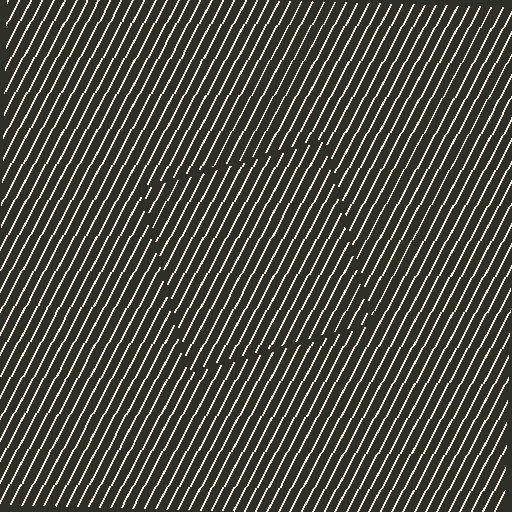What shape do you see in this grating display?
An illusory square. The interior of the shape contains the same grating, shifted by half a period — the contour is defined by the phase discontinuity where line-ends from the inner and outer gratings abut.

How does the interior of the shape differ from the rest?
The interior of the shape contains the same grating, shifted by half a period — the contour is defined by the phase discontinuity where line-ends from the inner and outer gratings abut.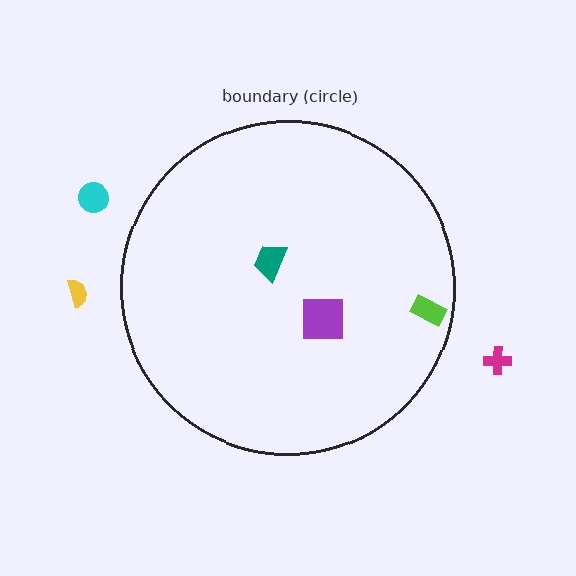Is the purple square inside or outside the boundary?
Inside.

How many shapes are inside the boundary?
3 inside, 3 outside.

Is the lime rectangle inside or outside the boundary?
Inside.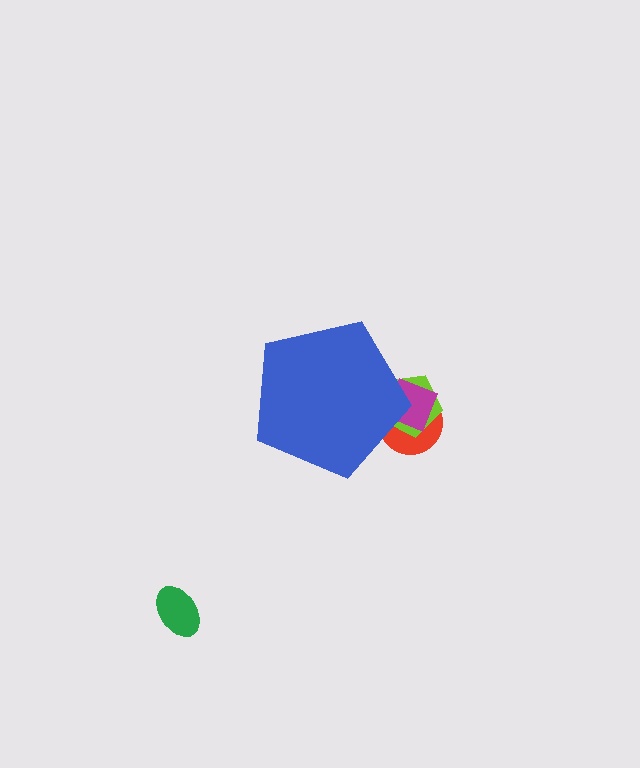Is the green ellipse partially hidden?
No, the green ellipse is fully visible.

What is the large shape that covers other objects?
A blue pentagon.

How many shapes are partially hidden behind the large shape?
3 shapes are partially hidden.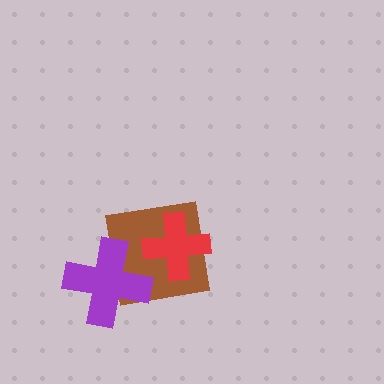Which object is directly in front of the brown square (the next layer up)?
The purple cross is directly in front of the brown square.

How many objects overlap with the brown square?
2 objects overlap with the brown square.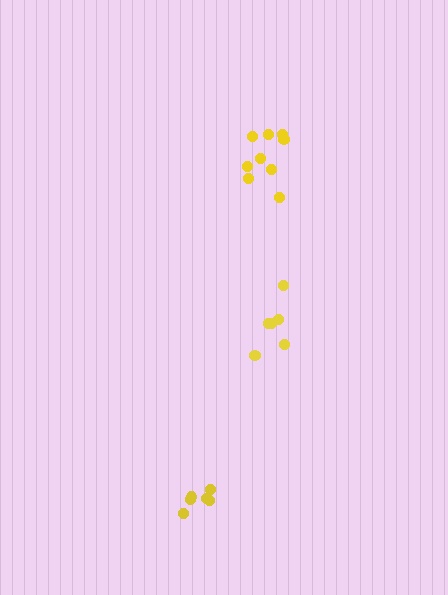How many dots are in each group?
Group 1: 6 dots, Group 2: 9 dots, Group 3: 6 dots (21 total).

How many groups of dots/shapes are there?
There are 3 groups.